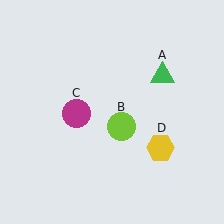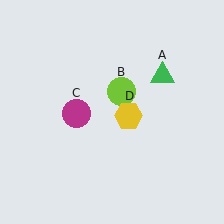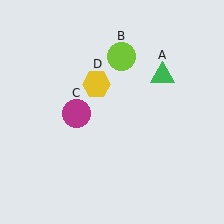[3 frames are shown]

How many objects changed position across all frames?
2 objects changed position: lime circle (object B), yellow hexagon (object D).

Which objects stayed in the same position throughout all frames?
Green triangle (object A) and magenta circle (object C) remained stationary.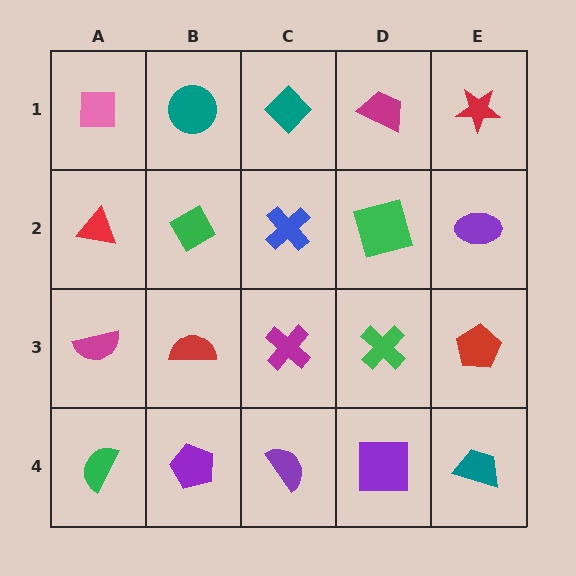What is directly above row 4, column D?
A green cross.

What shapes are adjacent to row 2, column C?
A teal diamond (row 1, column C), a magenta cross (row 3, column C), a green diamond (row 2, column B), a green square (row 2, column D).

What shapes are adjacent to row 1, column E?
A purple ellipse (row 2, column E), a magenta trapezoid (row 1, column D).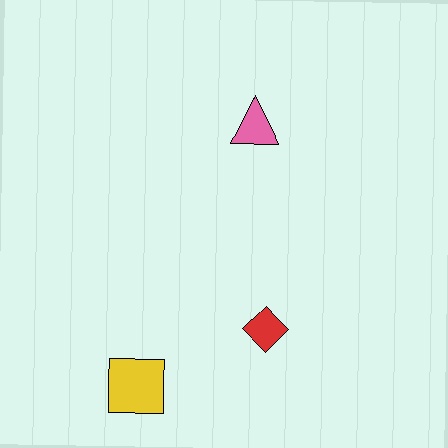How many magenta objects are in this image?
There are no magenta objects.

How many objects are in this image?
There are 3 objects.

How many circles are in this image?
There are no circles.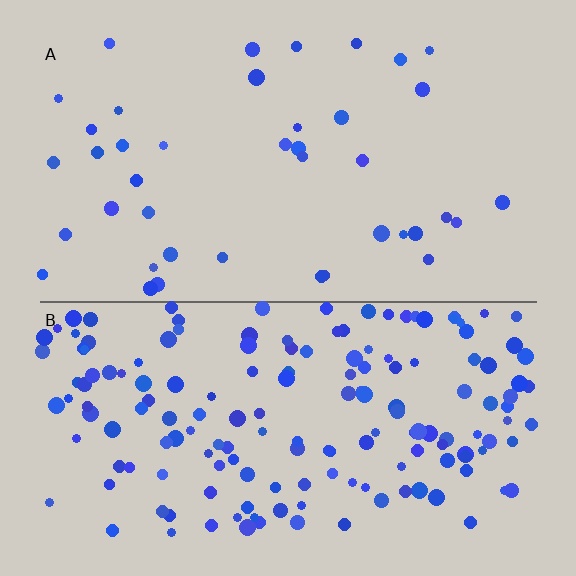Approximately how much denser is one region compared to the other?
Approximately 4.0× — region B over region A.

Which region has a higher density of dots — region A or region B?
B (the bottom).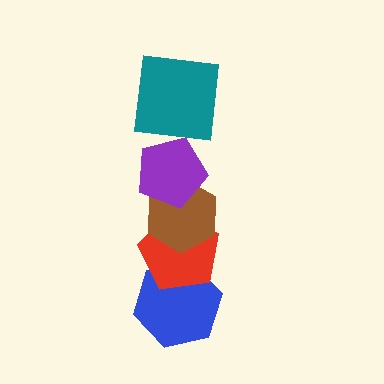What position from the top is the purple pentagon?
The purple pentagon is 2nd from the top.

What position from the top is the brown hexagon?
The brown hexagon is 3rd from the top.